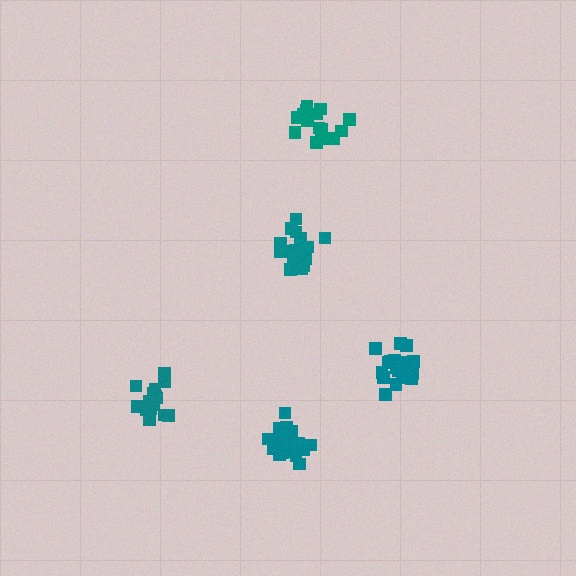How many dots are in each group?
Group 1: 19 dots, Group 2: 21 dots, Group 3: 15 dots, Group 4: 18 dots, Group 5: 17 dots (90 total).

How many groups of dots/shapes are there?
There are 5 groups.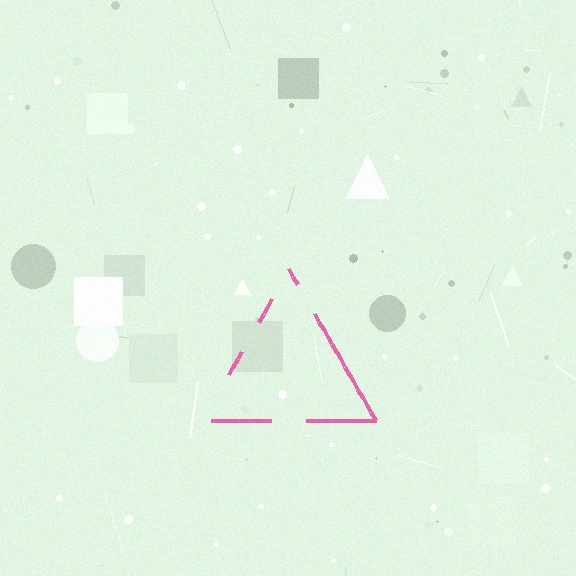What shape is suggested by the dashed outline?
The dashed outline suggests a triangle.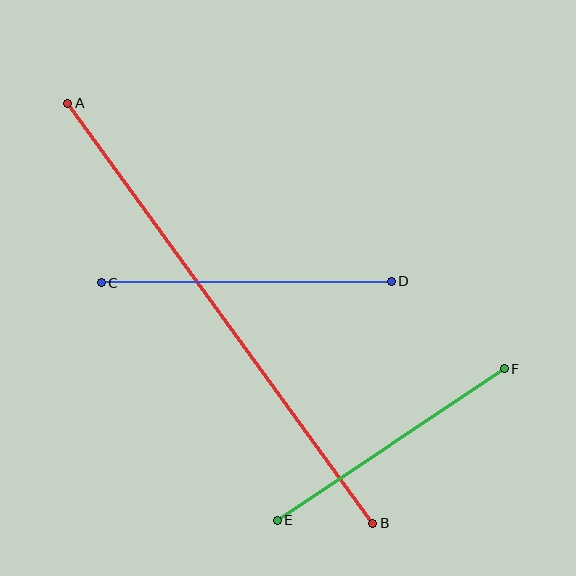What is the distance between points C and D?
The distance is approximately 290 pixels.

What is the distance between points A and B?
The distance is approximately 519 pixels.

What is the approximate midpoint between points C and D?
The midpoint is at approximately (246, 282) pixels.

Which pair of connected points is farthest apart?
Points A and B are farthest apart.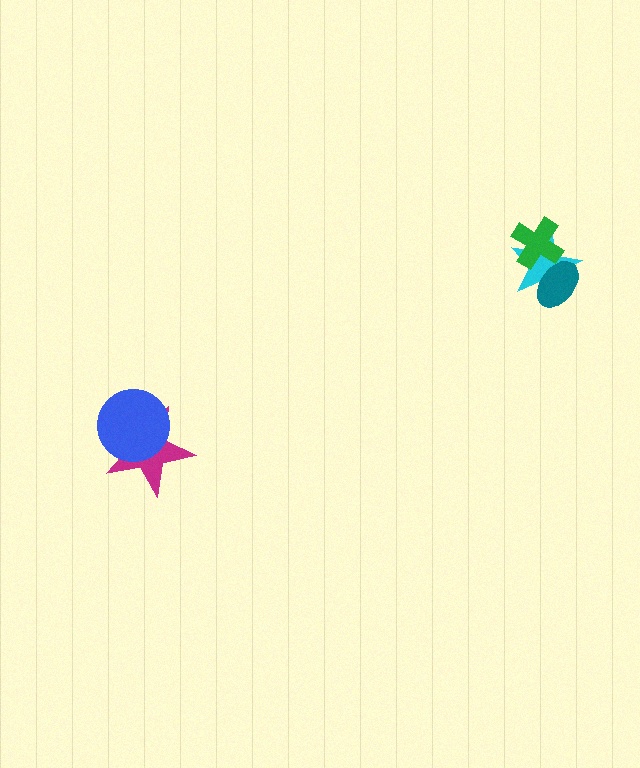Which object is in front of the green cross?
The teal ellipse is in front of the green cross.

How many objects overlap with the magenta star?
1 object overlaps with the magenta star.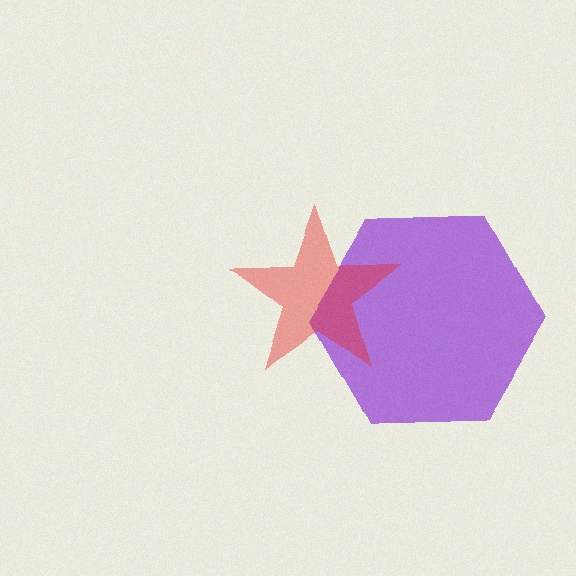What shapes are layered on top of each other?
The layered shapes are: a purple hexagon, a red star.